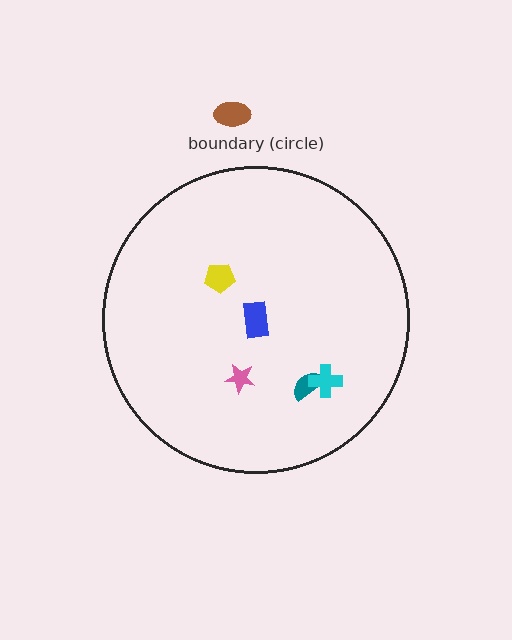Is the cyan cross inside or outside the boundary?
Inside.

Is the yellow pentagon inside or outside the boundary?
Inside.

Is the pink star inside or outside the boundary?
Inside.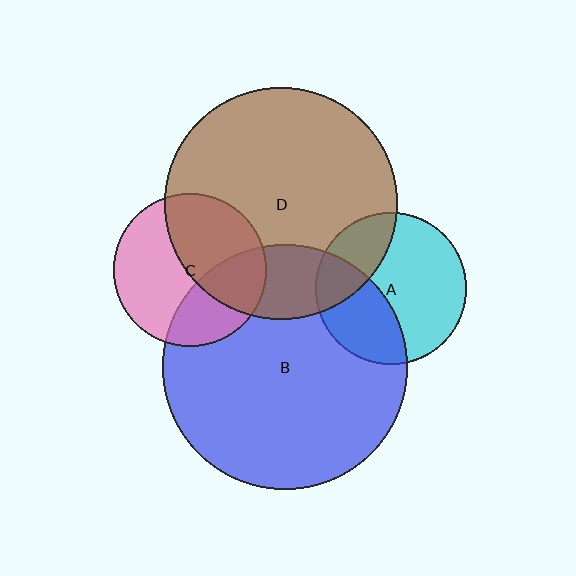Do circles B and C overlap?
Yes.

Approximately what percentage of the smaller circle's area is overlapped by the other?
Approximately 35%.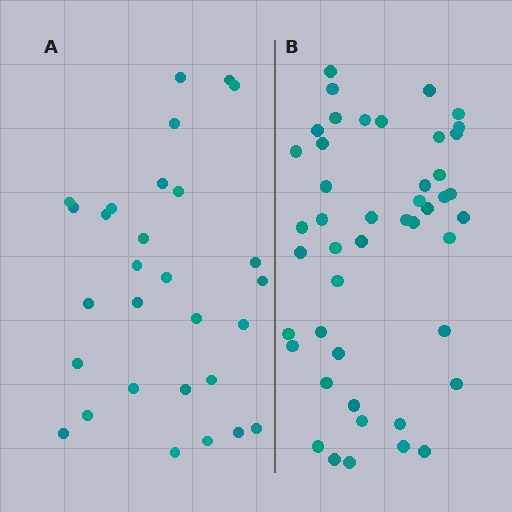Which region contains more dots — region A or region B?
Region B (the right region) has more dots.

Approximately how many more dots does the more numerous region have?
Region B has approximately 15 more dots than region A.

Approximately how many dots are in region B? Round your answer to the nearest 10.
About 50 dots. (The exact count is 46, which rounds to 50.)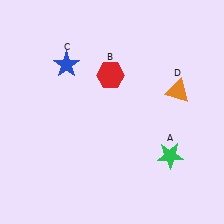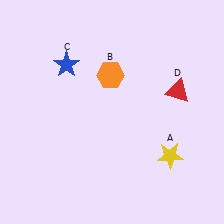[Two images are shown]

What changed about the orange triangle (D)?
In Image 1, D is orange. In Image 2, it changed to red.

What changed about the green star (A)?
In Image 1, A is green. In Image 2, it changed to yellow.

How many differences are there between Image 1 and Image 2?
There are 3 differences between the two images.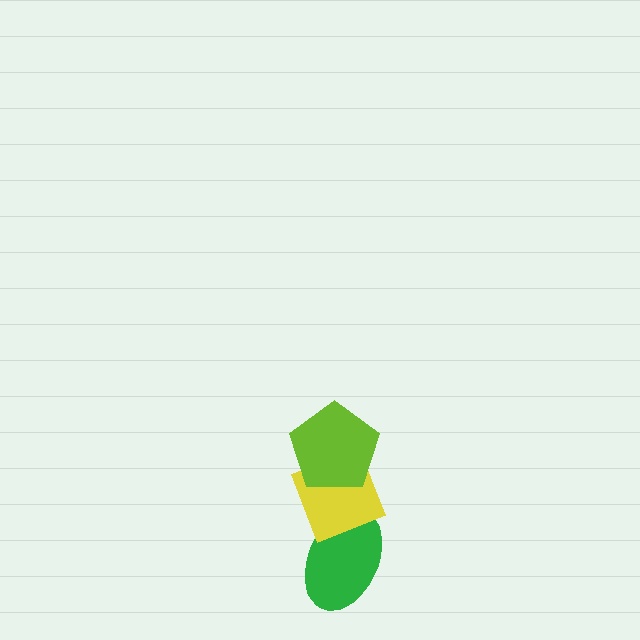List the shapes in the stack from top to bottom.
From top to bottom: the lime pentagon, the yellow diamond, the green ellipse.